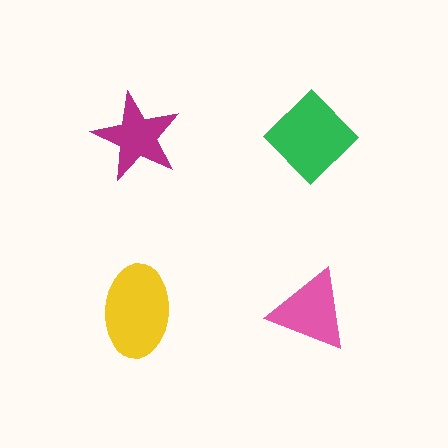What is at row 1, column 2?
A green diamond.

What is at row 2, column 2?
A pink triangle.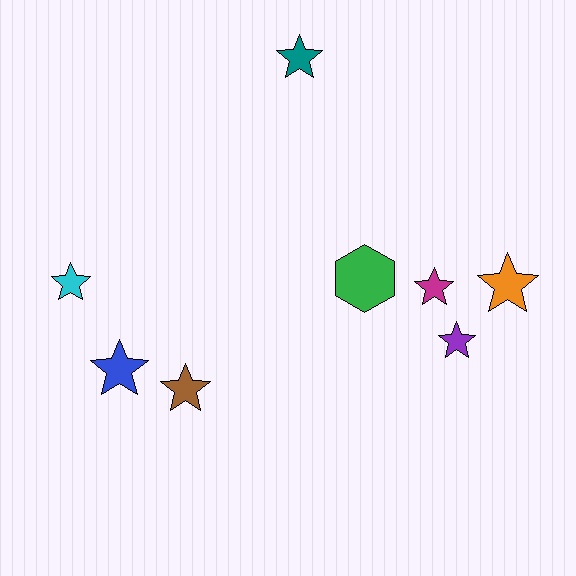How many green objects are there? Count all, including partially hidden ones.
There is 1 green object.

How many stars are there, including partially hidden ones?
There are 7 stars.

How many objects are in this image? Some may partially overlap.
There are 8 objects.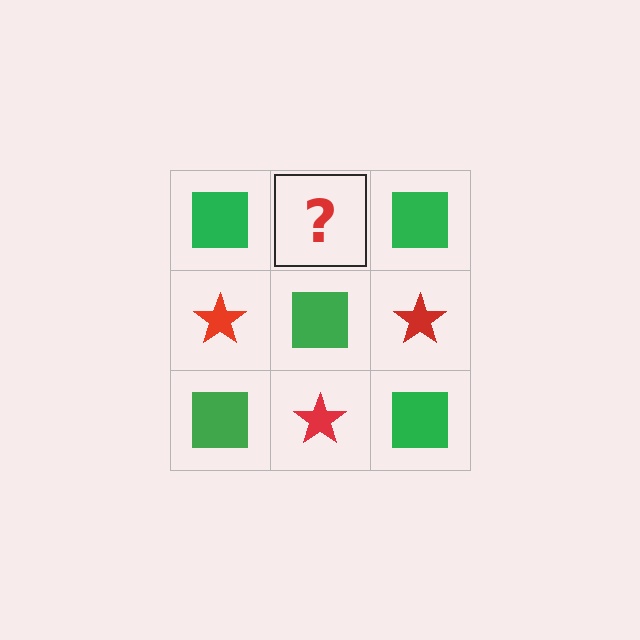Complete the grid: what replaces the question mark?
The question mark should be replaced with a red star.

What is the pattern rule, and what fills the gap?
The rule is that it alternates green square and red star in a checkerboard pattern. The gap should be filled with a red star.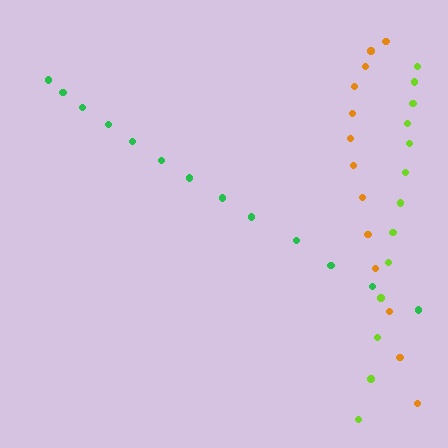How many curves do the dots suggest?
There are 3 distinct paths.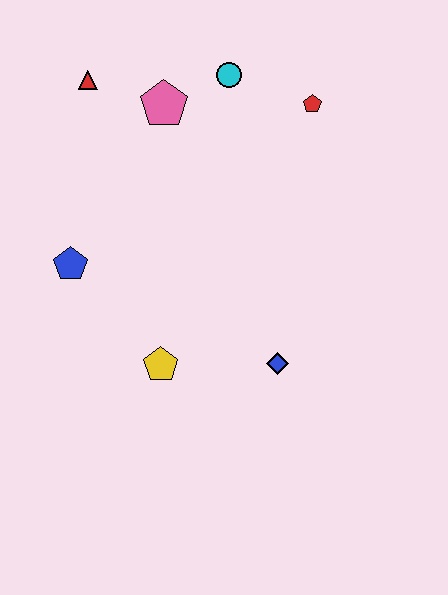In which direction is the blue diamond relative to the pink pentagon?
The blue diamond is below the pink pentagon.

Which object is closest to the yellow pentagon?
The blue diamond is closest to the yellow pentagon.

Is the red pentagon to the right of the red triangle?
Yes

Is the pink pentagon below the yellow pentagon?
No